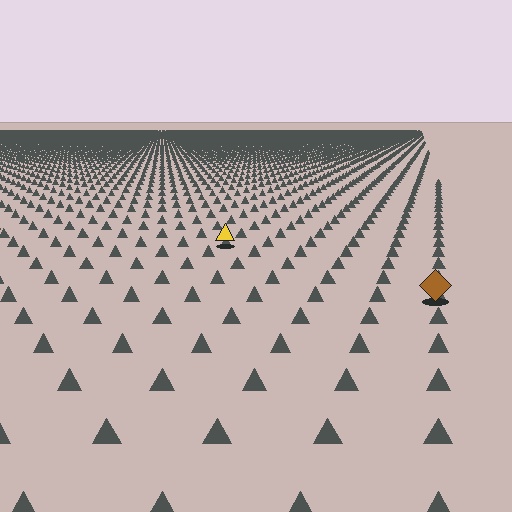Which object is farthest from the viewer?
The yellow triangle is farthest from the viewer. It appears smaller and the ground texture around it is denser.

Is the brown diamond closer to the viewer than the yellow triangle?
Yes. The brown diamond is closer — you can tell from the texture gradient: the ground texture is coarser near it.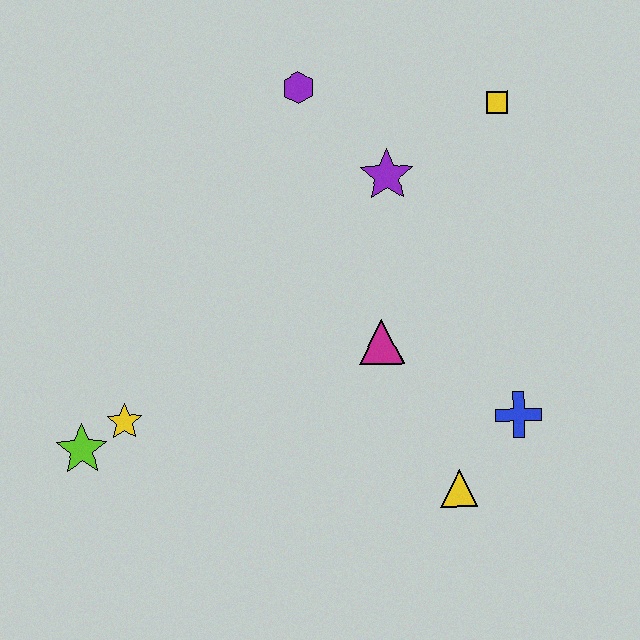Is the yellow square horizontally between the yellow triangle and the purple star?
No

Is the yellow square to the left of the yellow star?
No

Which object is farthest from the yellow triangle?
The purple hexagon is farthest from the yellow triangle.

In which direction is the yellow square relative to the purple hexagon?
The yellow square is to the right of the purple hexagon.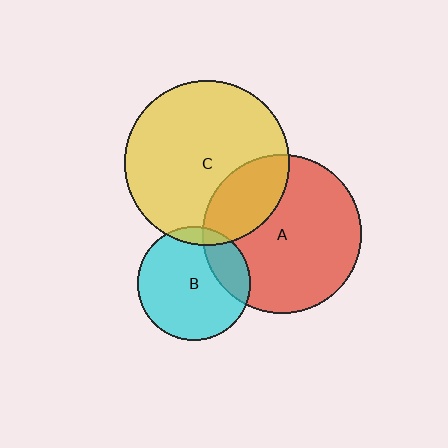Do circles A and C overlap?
Yes.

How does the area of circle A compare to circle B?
Approximately 2.0 times.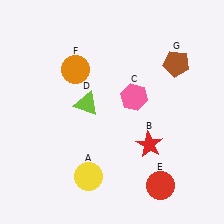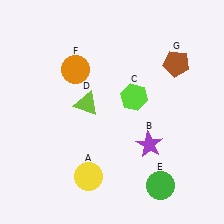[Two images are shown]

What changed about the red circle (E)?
In Image 1, E is red. In Image 2, it changed to green.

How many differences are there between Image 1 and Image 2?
There are 3 differences between the two images.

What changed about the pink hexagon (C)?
In Image 1, C is pink. In Image 2, it changed to lime.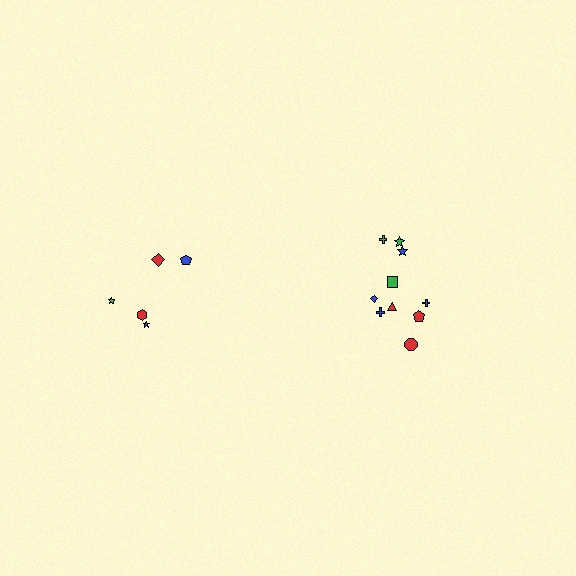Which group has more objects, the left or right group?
The right group.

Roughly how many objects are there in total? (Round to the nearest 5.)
Roughly 15 objects in total.